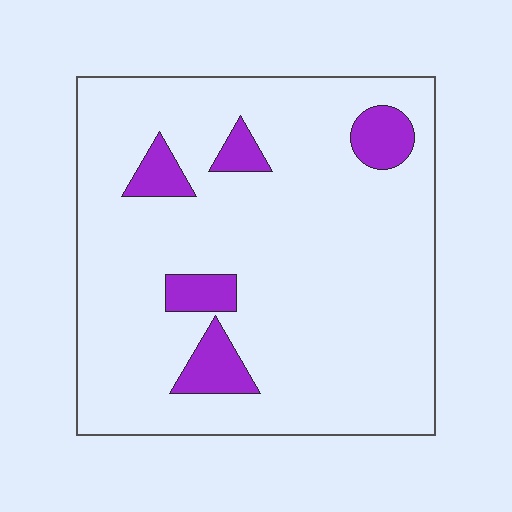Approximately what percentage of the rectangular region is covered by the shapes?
Approximately 10%.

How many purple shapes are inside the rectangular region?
5.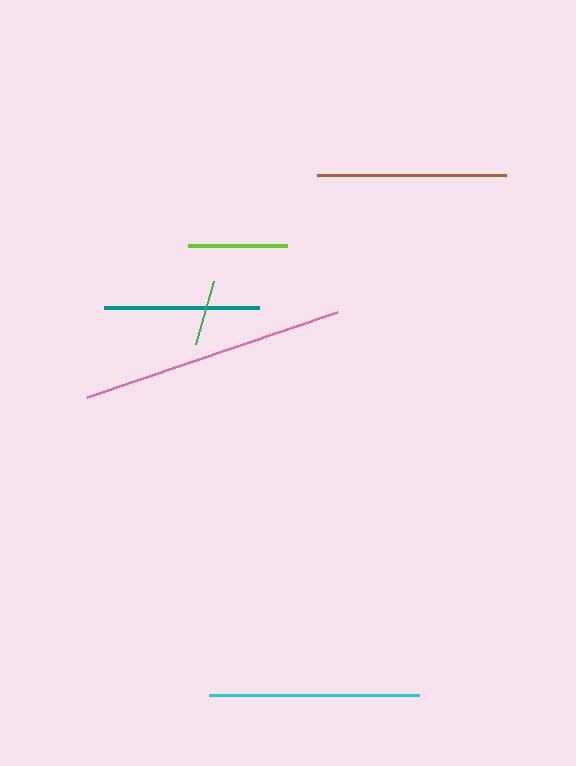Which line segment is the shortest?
The green line is the shortest at approximately 65 pixels.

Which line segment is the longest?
The pink line is the longest at approximately 264 pixels.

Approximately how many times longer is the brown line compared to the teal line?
The brown line is approximately 1.2 times the length of the teal line.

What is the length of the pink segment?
The pink segment is approximately 264 pixels long.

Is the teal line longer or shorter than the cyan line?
The cyan line is longer than the teal line.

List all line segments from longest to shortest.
From longest to shortest: pink, cyan, brown, teal, lime, green.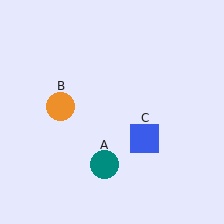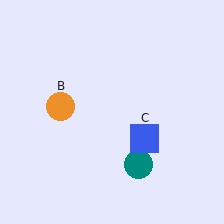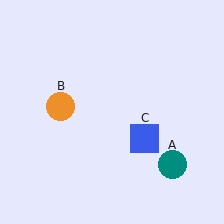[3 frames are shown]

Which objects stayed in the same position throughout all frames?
Orange circle (object B) and blue square (object C) remained stationary.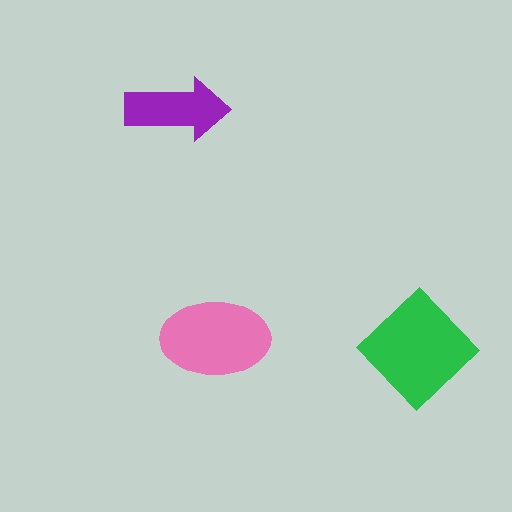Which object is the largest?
The green diamond.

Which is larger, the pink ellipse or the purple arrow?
The pink ellipse.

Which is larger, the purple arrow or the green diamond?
The green diamond.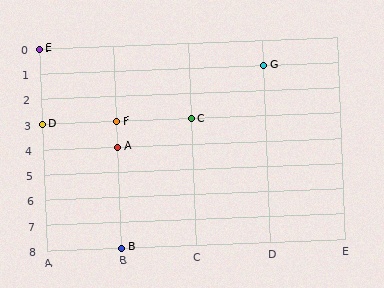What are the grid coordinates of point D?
Point D is at grid coordinates (A, 3).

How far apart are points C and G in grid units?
Points C and G are 1 column and 2 rows apart (about 2.2 grid units diagonally).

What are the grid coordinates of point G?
Point G is at grid coordinates (D, 1).